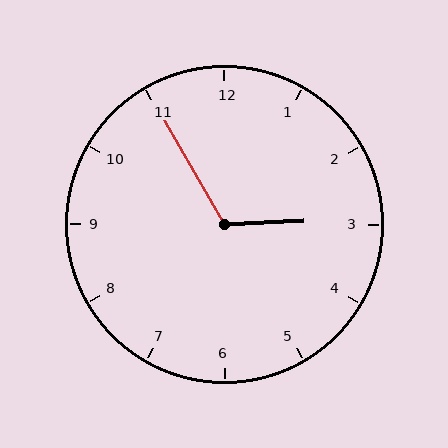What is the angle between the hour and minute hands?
Approximately 118 degrees.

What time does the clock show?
2:55.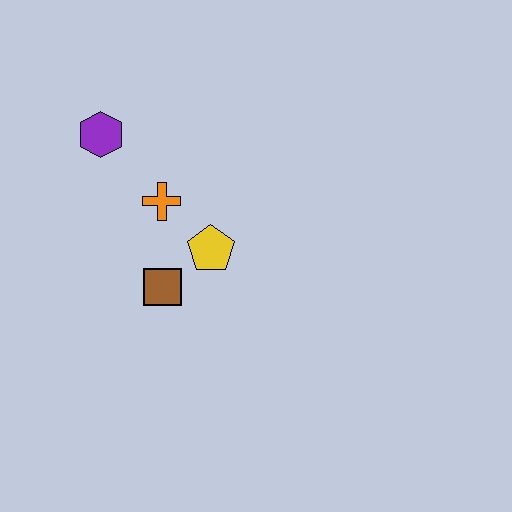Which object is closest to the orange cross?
The yellow pentagon is closest to the orange cross.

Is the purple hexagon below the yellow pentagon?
No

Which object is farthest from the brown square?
The purple hexagon is farthest from the brown square.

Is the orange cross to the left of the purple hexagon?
No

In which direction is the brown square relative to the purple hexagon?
The brown square is below the purple hexagon.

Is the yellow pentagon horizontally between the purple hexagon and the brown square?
No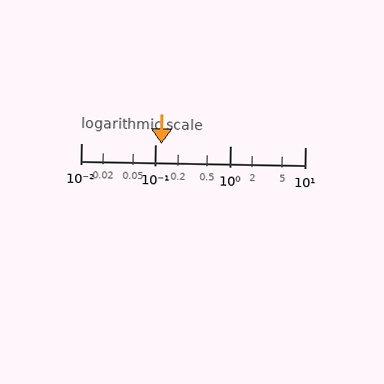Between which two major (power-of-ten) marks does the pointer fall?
The pointer is between 0.1 and 1.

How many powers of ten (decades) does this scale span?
The scale spans 3 decades, from 0.01 to 10.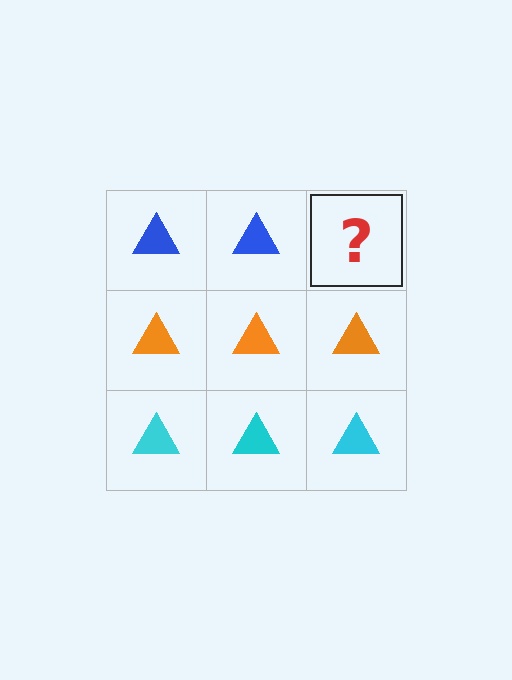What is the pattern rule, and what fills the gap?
The rule is that each row has a consistent color. The gap should be filled with a blue triangle.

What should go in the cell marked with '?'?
The missing cell should contain a blue triangle.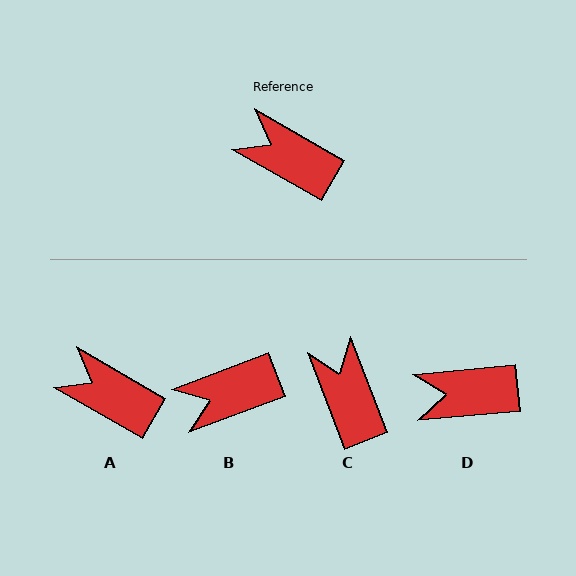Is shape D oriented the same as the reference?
No, it is off by about 35 degrees.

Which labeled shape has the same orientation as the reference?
A.